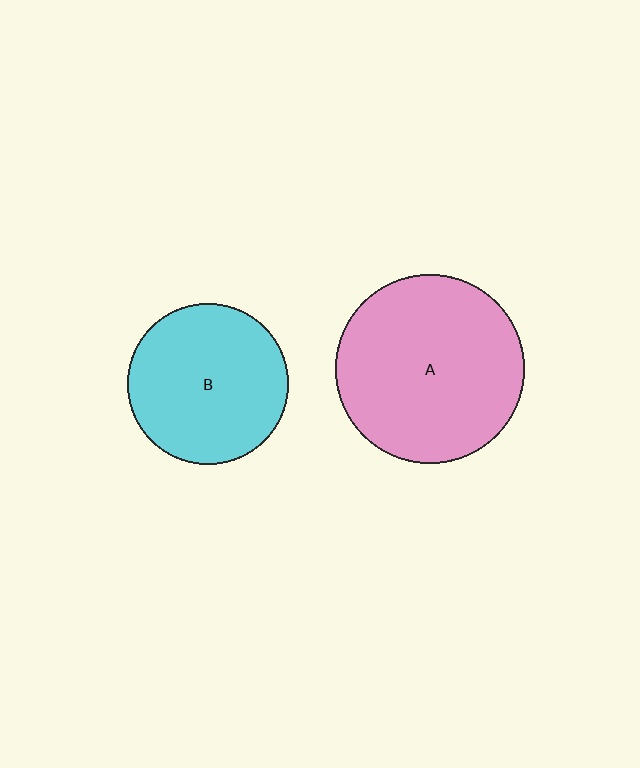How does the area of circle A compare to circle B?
Approximately 1.4 times.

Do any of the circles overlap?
No, none of the circles overlap.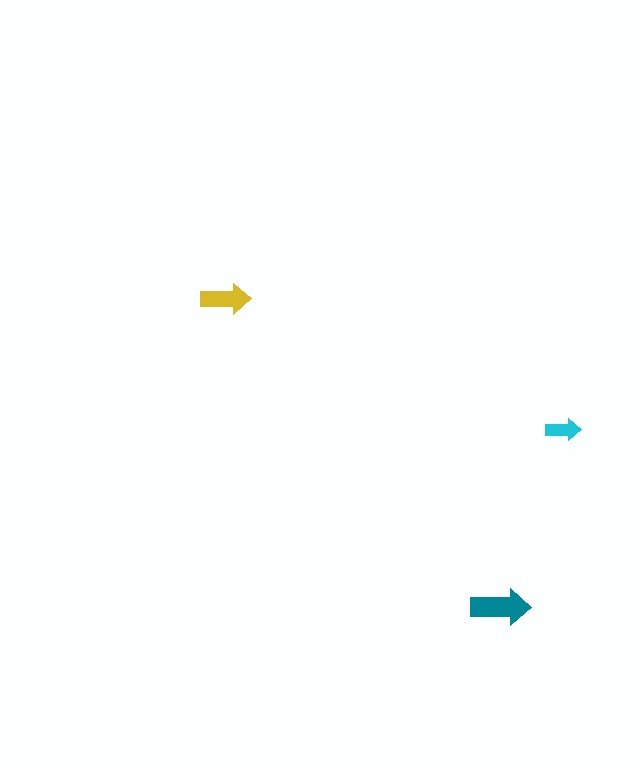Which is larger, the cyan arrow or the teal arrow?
The teal one.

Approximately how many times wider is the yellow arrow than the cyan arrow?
About 1.5 times wider.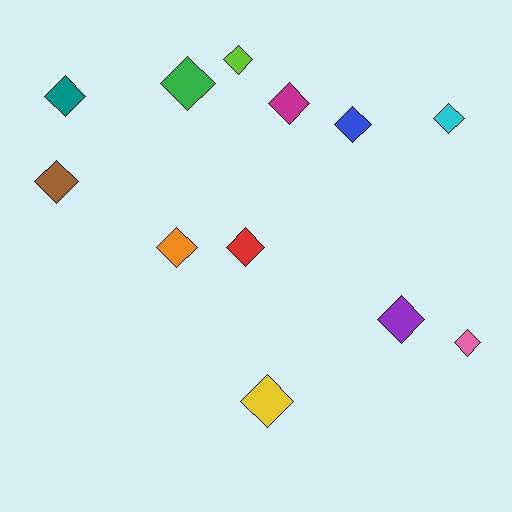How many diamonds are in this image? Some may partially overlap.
There are 12 diamonds.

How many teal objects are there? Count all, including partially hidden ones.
There is 1 teal object.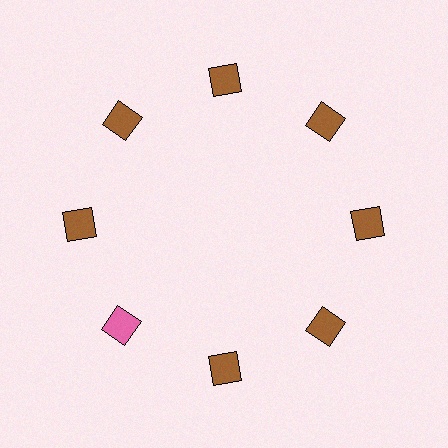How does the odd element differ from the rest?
It has a different color: pink instead of brown.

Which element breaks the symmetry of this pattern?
The pink square at roughly the 8 o'clock position breaks the symmetry. All other shapes are brown squares.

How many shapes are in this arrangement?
There are 8 shapes arranged in a ring pattern.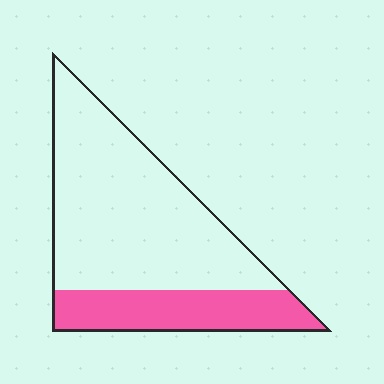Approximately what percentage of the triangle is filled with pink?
Approximately 30%.